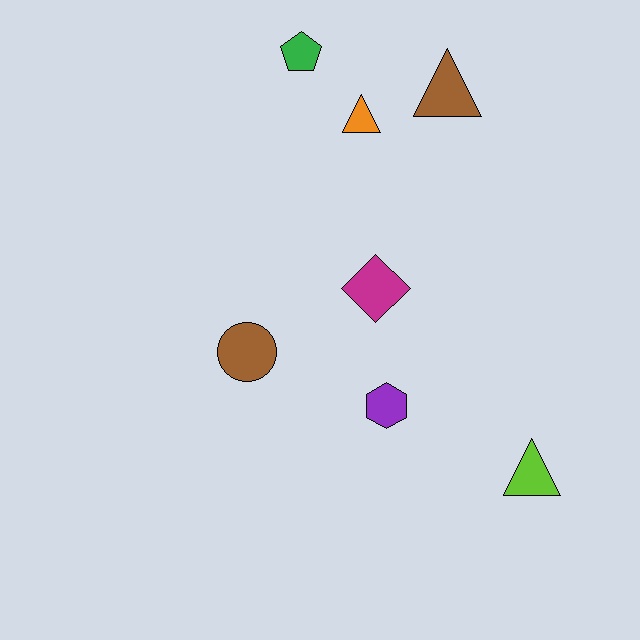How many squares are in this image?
There are no squares.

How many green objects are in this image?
There is 1 green object.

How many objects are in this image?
There are 7 objects.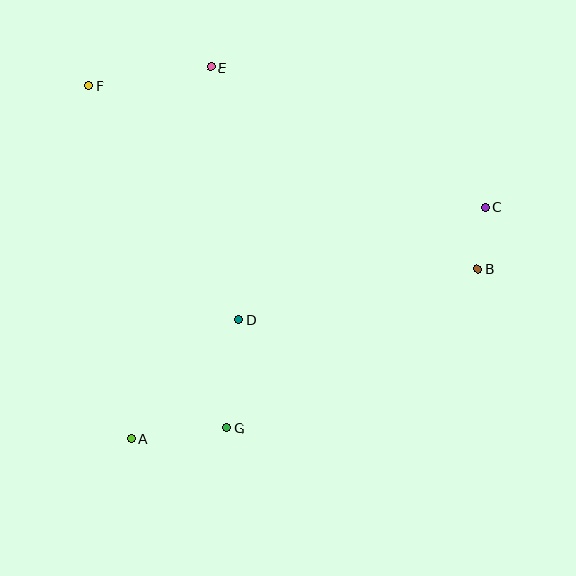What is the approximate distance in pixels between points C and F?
The distance between C and F is approximately 415 pixels.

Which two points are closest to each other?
Points B and C are closest to each other.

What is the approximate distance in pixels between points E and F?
The distance between E and F is approximately 124 pixels.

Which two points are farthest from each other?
Points B and F are farthest from each other.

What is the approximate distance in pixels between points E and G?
The distance between E and G is approximately 361 pixels.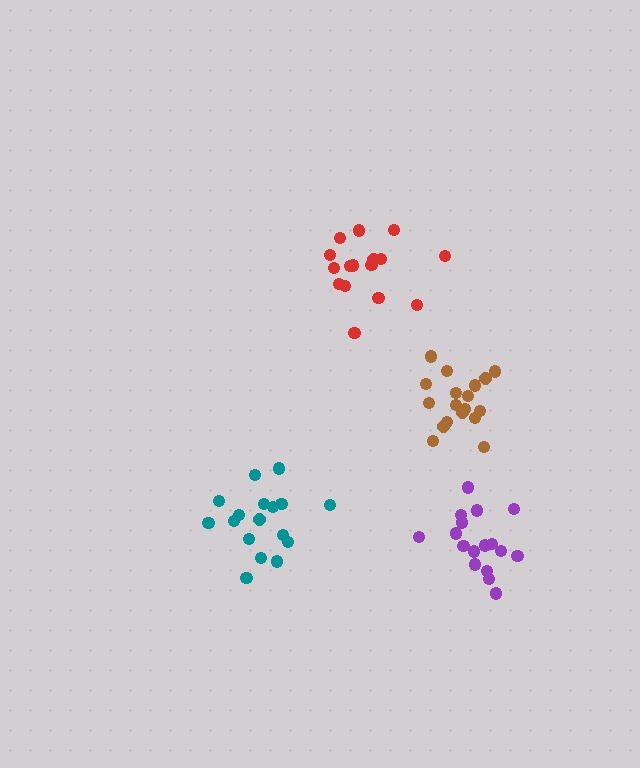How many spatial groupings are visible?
There are 4 spatial groupings.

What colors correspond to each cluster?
The clusters are colored: brown, red, purple, teal.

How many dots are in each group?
Group 1: 18 dots, Group 2: 16 dots, Group 3: 17 dots, Group 4: 17 dots (68 total).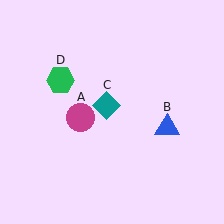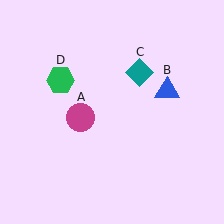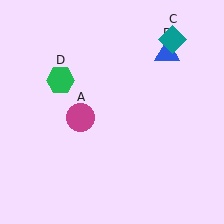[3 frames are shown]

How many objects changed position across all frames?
2 objects changed position: blue triangle (object B), teal diamond (object C).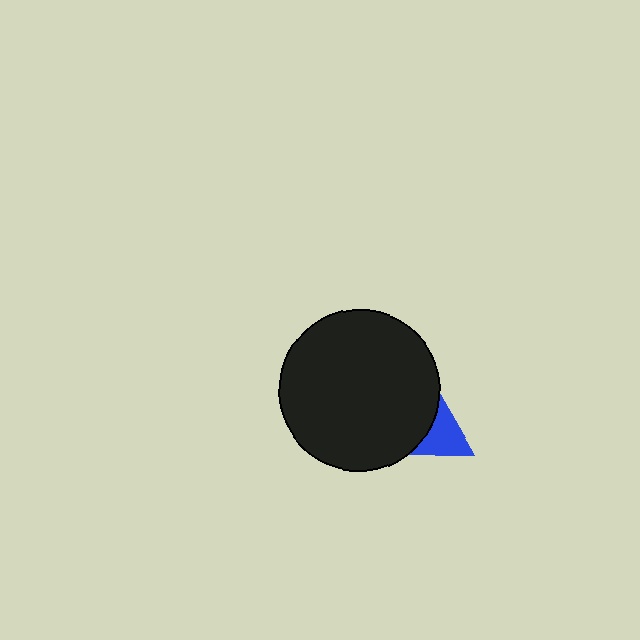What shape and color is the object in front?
The object in front is a black circle.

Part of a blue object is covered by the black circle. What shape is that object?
It is a triangle.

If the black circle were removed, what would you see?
You would see the complete blue triangle.